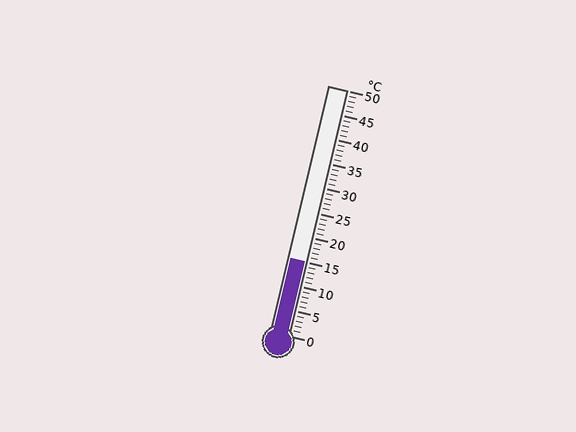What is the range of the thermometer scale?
The thermometer scale ranges from 0°C to 50°C.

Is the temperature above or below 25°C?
The temperature is below 25°C.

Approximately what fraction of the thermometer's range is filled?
The thermometer is filled to approximately 30% of its range.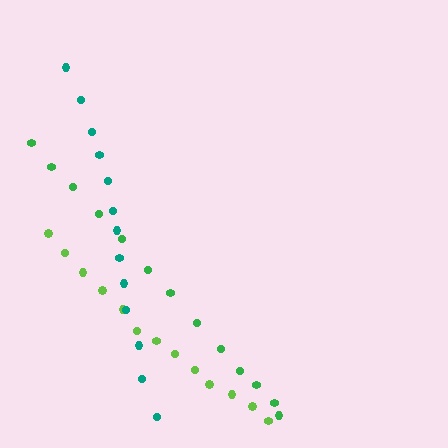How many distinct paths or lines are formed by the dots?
There are 3 distinct paths.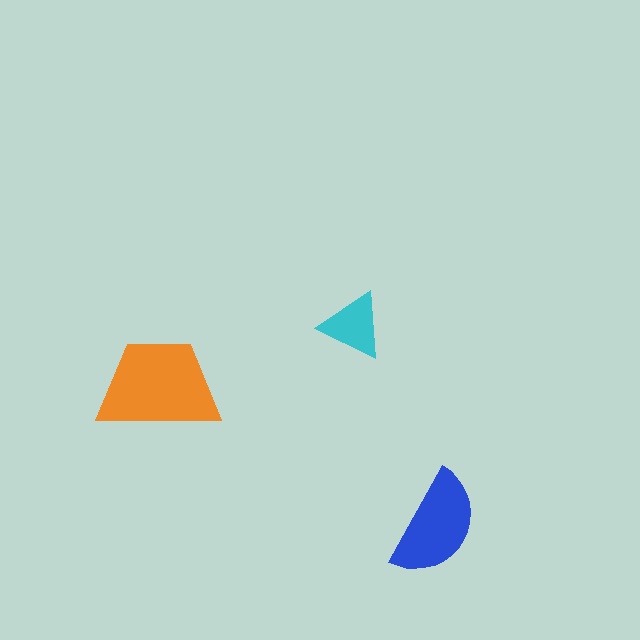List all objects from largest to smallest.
The orange trapezoid, the blue semicircle, the cyan triangle.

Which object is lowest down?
The blue semicircle is bottommost.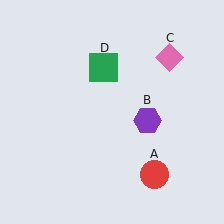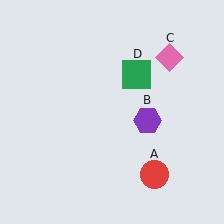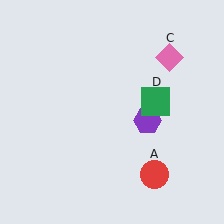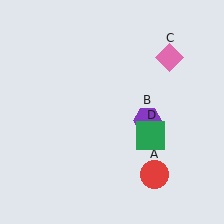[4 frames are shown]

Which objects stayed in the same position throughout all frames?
Red circle (object A) and purple hexagon (object B) and pink diamond (object C) remained stationary.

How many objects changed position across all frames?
1 object changed position: green square (object D).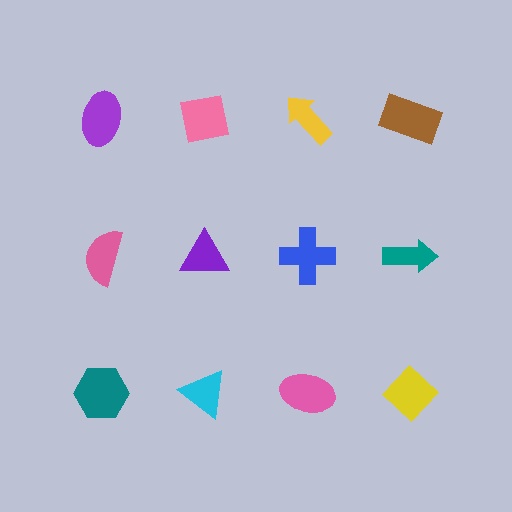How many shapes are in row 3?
4 shapes.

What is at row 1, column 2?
A pink square.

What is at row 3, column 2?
A cyan triangle.